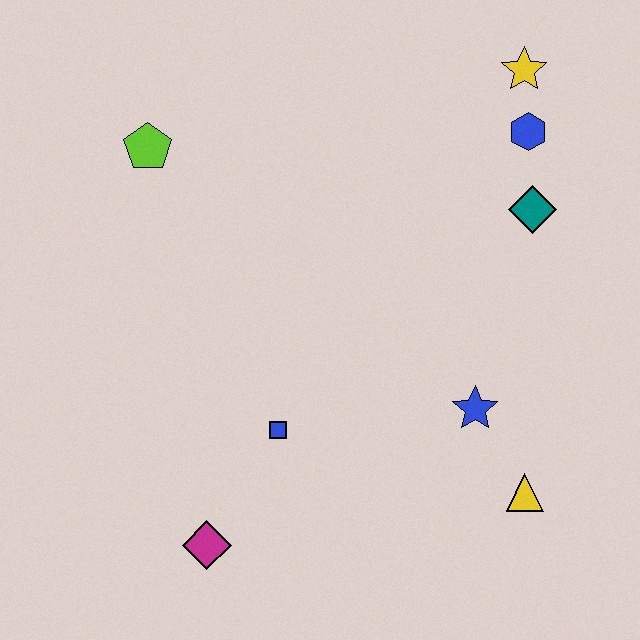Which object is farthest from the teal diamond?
The magenta diamond is farthest from the teal diamond.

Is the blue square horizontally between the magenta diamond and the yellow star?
Yes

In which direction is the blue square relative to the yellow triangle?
The blue square is to the left of the yellow triangle.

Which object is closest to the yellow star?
The blue hexagon is closest to the yellow star.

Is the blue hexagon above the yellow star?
No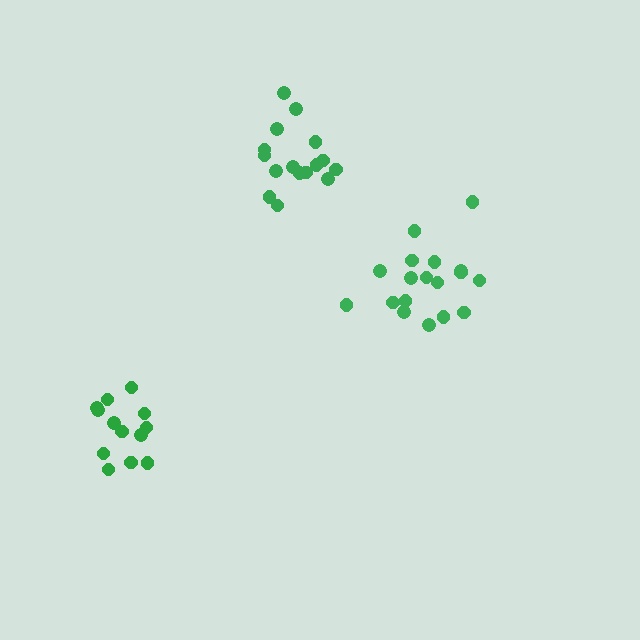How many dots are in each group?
Group 1: 13 dots, Group 2: 16 dots, Group 3: 18 dots (47 total).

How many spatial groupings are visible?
There are 3 spatial groupings.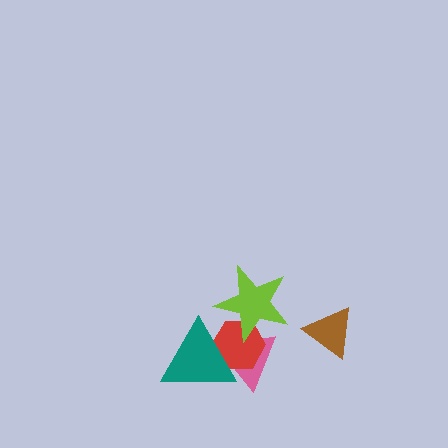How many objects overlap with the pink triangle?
3 objects overlap with the pink triangle.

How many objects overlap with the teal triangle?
2 objects overlap with the teal triangle.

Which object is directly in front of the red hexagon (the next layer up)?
The teal triangle is directly in front of the red hexagon.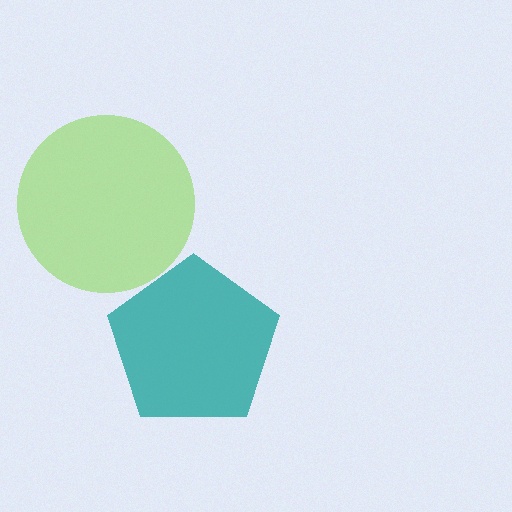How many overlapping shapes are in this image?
There are 2 overlapping shapes in the image.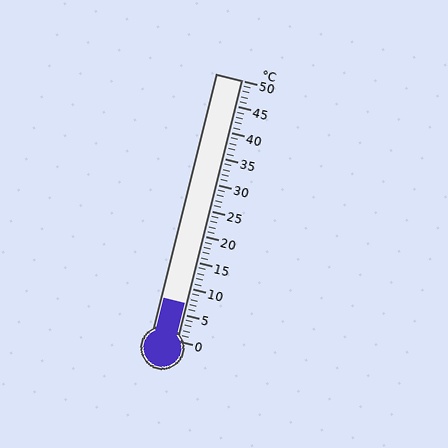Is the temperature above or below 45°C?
The temperature is below 45°C.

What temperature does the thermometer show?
The thermometer shows approximately 7°C.